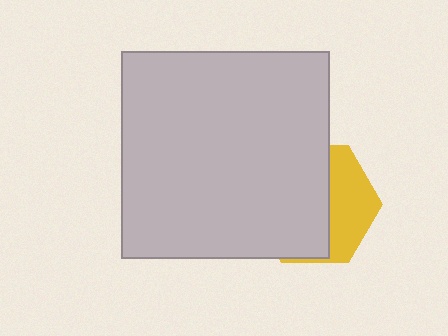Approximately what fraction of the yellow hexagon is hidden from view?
Roughly 63% of the yellow hexagon is hidden behind the light gray square.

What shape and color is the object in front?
The object in front is a light gray square.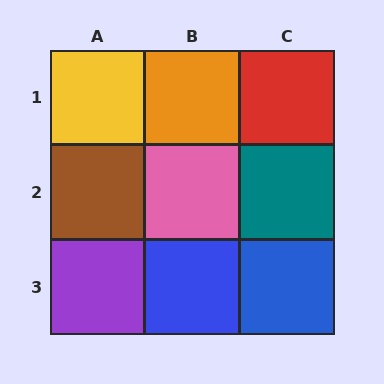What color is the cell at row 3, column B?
Blue.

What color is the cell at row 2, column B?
Pink.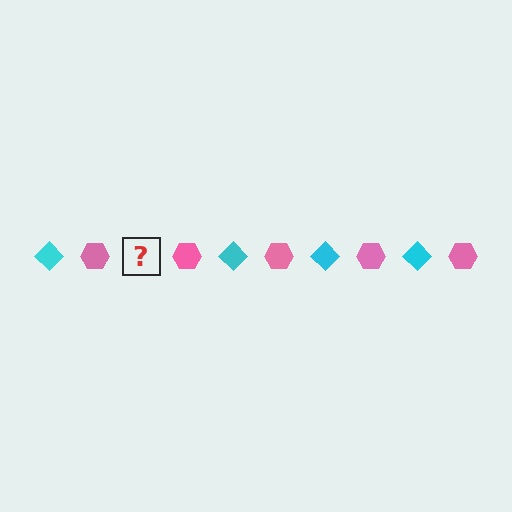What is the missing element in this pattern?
The missing element is a cyan diamond.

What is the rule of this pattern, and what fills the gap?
The rule is that the pattern alternates between cyan diamond and pink hexagon. The gap should be filled with a cyan diamond.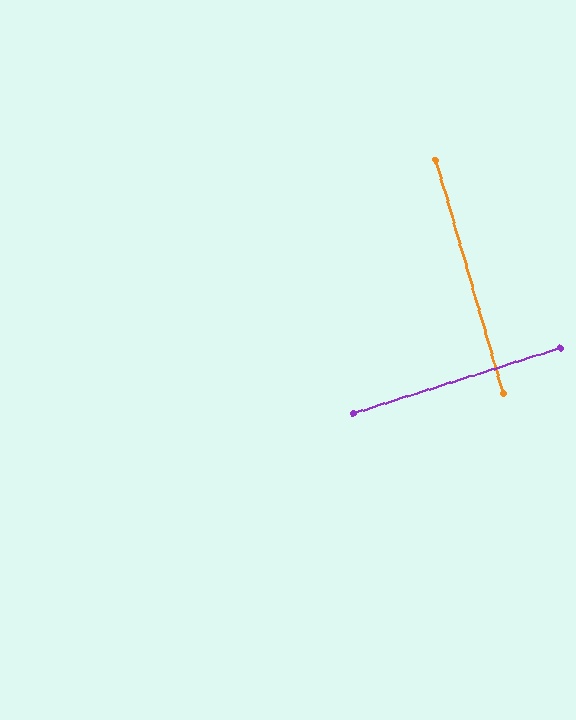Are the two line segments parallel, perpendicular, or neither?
Perpendicular — they meet at approximately 89°.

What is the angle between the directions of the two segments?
Approximately 89 degrees.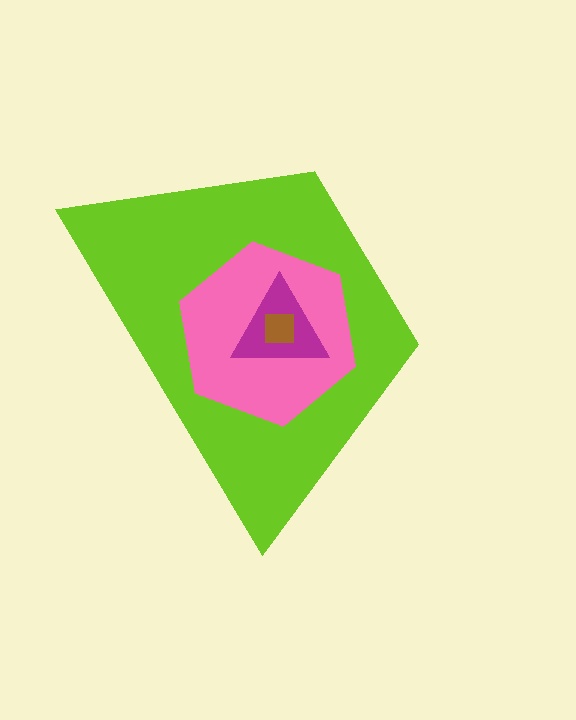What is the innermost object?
The brown square.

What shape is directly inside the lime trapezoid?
The pink hexagon.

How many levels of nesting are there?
4.